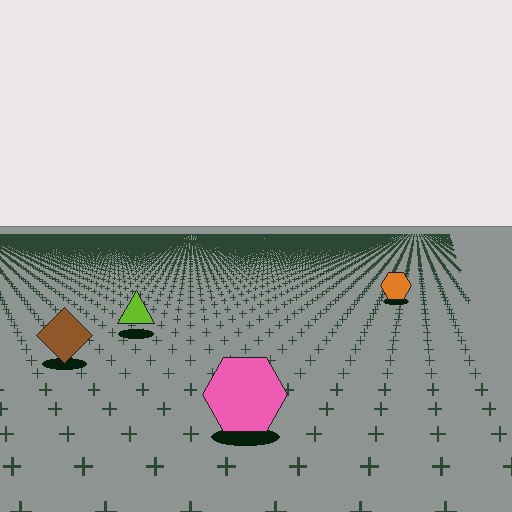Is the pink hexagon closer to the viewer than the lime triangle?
Yes. The pink hexagon is closer — you can tell from the texture gradient: the ground texture is coarser near it.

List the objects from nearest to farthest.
From nearest to farthest: the pink hexagon, the brown diamond, the lime triangle, the orange hexagon.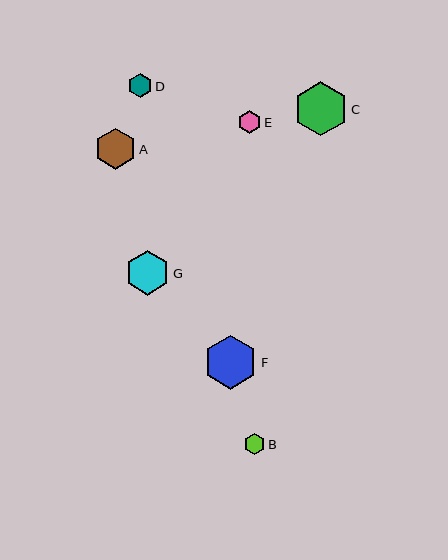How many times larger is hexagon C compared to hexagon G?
Hexagon C is approximately 1.2 times the size of hexagon G.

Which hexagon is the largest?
Hexagon F is the largest with a size of approximately 54 pixels.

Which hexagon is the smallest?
Hexagon B is the smallest with a size of approximately 21 pixels.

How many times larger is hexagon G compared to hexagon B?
Hexagon G is approximately 2.1 times the size of hexagon B.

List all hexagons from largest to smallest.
From largest to smallest: F, C, G, A, D, E, B.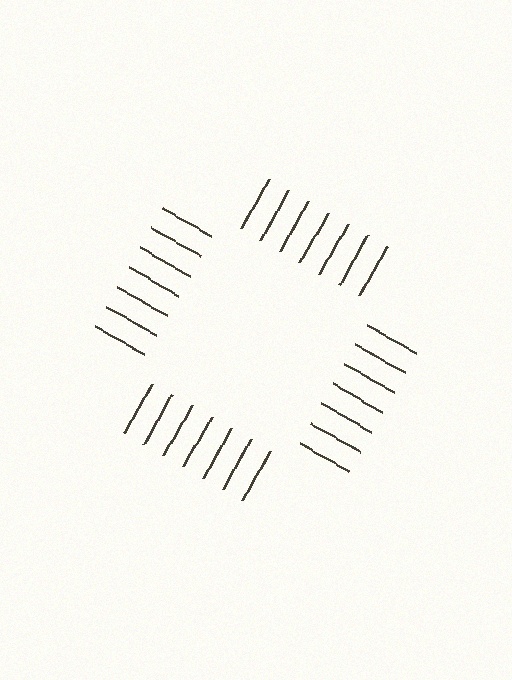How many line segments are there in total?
28 — 7 along each of the 4 edges.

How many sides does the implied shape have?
4 sides — the line-ends trace a square.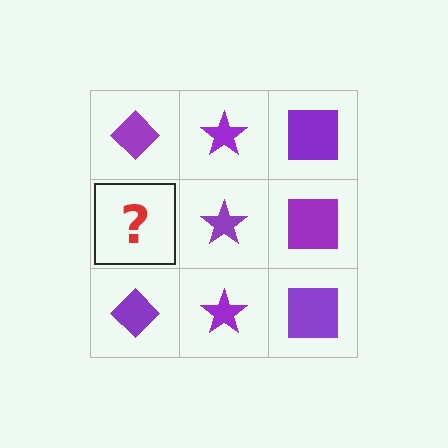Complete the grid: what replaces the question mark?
The question mark should be replaced with a purple diamond.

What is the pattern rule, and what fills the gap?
The rule is that each column has a consistent shape. The gap should be filled with a purple diamond.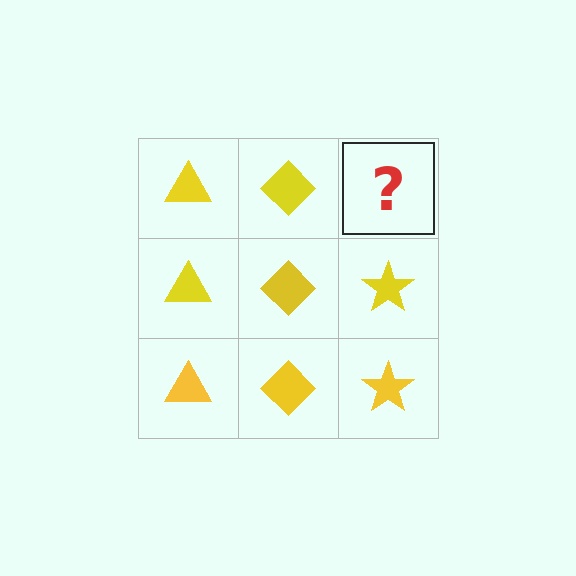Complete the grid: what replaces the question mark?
The question mark should be replaced with a yellow star.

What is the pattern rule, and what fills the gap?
The rule is that each column has a consistent shape. The gap should be filled with a yellow star.